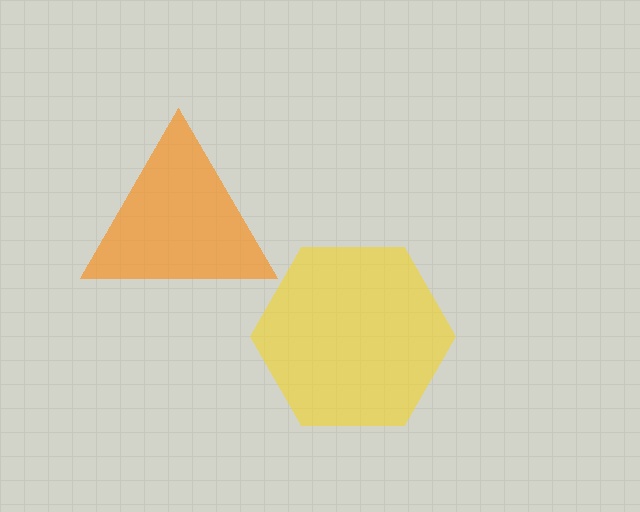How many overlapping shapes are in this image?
There are 2 overlapping shapes in the image.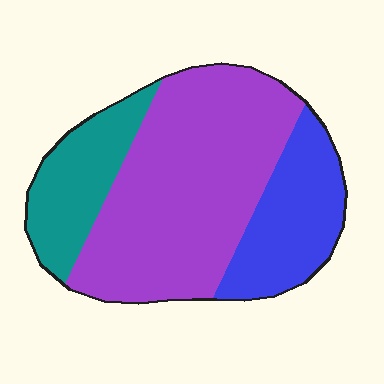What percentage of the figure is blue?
Blue takes up about one quarter (1/4) of the figure.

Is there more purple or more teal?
Purple.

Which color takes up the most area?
Purple, at roughly 60%.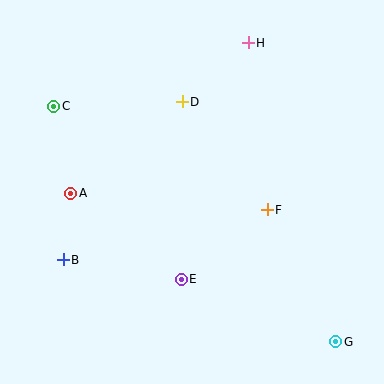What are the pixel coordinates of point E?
Point E is at (181, 279).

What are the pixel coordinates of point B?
Point B is at (63, 260).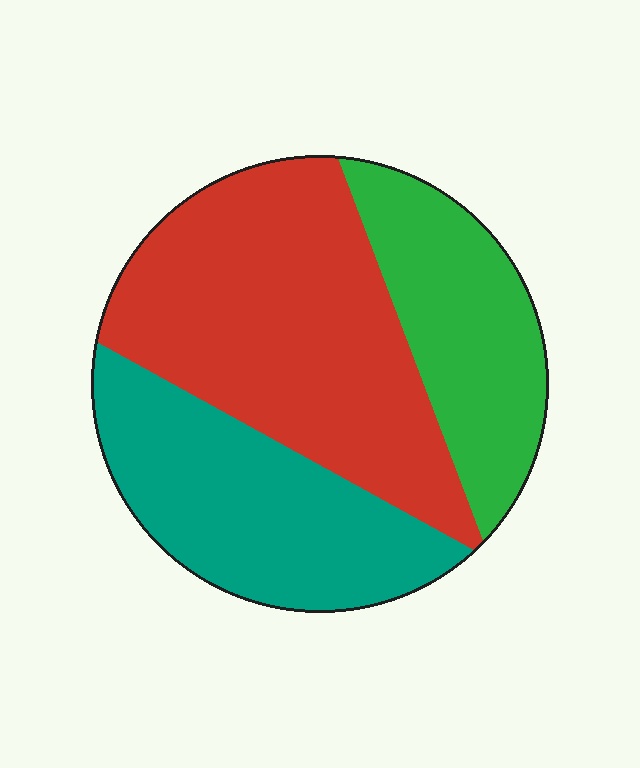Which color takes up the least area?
Green, at roughly 25%.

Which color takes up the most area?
Red, at roughly 45%.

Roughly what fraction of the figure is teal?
Teal covers 31% of the figure.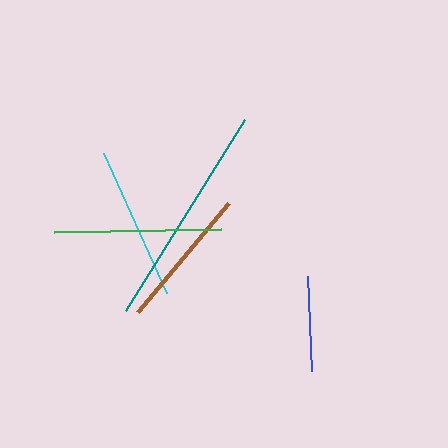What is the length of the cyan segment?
The cyan segment is approximately 153 pixels long.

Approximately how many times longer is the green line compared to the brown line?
The green line is approximately 1.2 times the length of the brown line.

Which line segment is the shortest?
The blue line is the shortest at approximately 95 pixels.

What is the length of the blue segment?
The blue segment is approximately 95 pixels long.